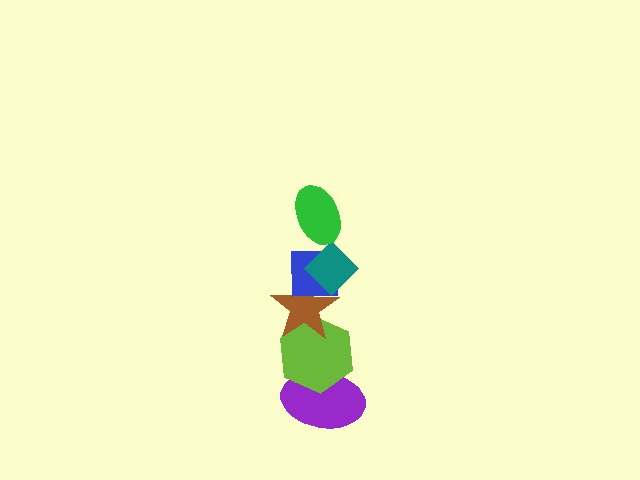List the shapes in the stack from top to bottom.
From top to bottom: the green ellipse, the teal diamond, the blue square, the brown star, the lime hexagon, the purple ellipse.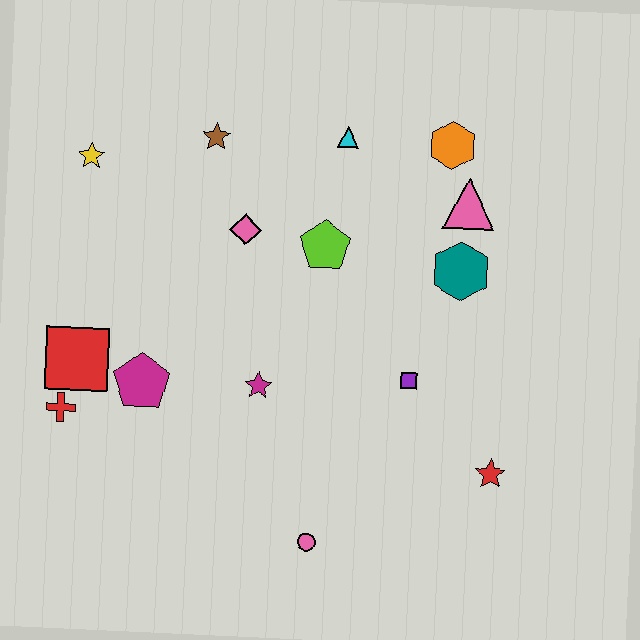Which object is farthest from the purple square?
The yellow star is farthest from the purple square.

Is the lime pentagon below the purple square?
No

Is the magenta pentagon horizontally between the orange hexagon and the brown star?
No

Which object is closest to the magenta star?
The magenta pentagon is closest to the magenta star.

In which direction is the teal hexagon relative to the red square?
The teal hexagon is to the right of the red square.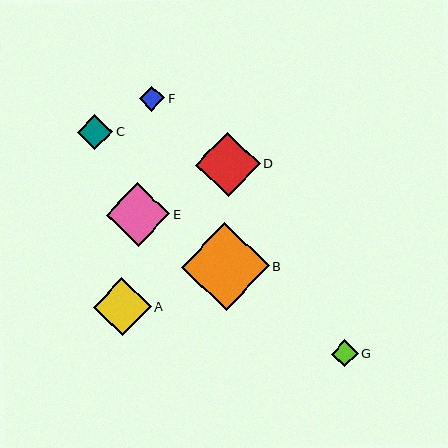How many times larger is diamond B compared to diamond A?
Diamond B is approximately 1.5 times the size of diamond A.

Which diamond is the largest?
Diamond B is the largest with a size of approximately 88 pixels.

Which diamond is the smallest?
Diamond F is the smallest with a size of approximately 25 pixels.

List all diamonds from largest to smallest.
From largest to smallest: B, D, E, A, C, G, F.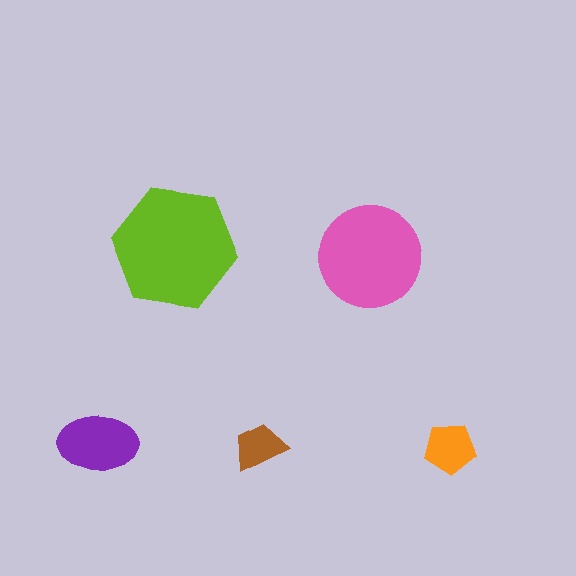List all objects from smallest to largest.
The brown trapezoid, the orange pentagon, the purple ellipse, the pink circle, the lime hexagon.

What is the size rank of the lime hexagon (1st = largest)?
1st.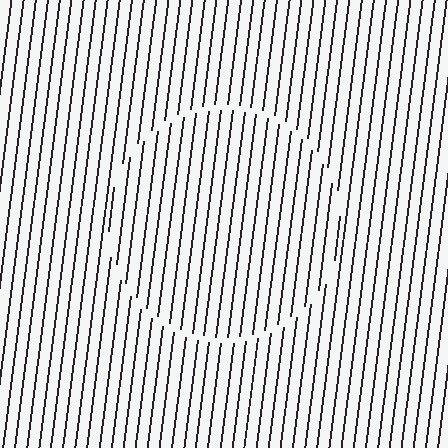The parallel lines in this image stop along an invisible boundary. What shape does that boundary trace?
An illusory circle. The interior of the shape contains the same grating, shifted by half a period — the contour is defined by the phase discontinuity where line-ends from the inner and outer gratings abut.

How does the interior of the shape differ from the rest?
The interior of the shape contains the same grating, shifted by half a period — the contour is defined by the phase discontinuity where line-ends from the inner and outer gratings abut.